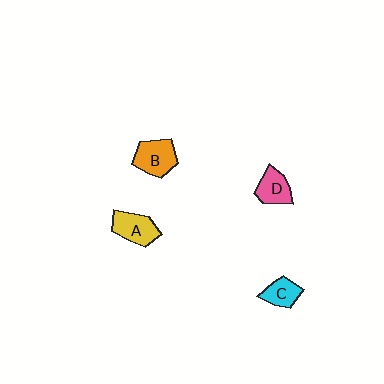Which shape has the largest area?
Shape B (orange).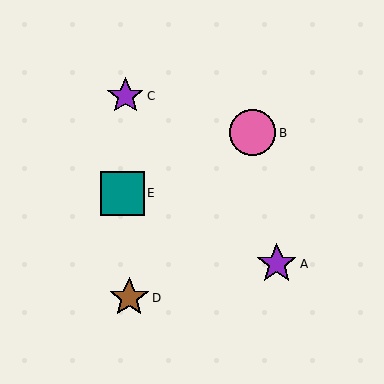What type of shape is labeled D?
Shape D is a brown star.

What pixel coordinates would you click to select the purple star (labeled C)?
Click at (125, 96) to select the purple star C.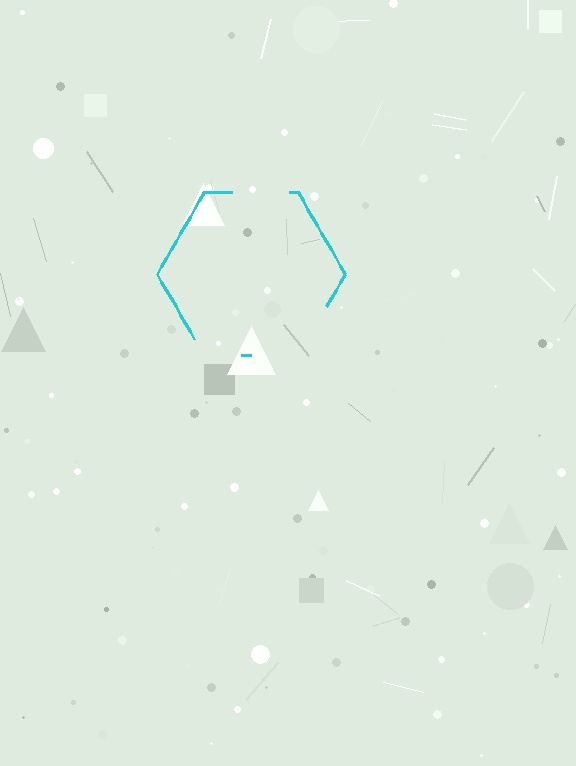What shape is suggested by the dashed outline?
The dashed outline suggests a hexagon.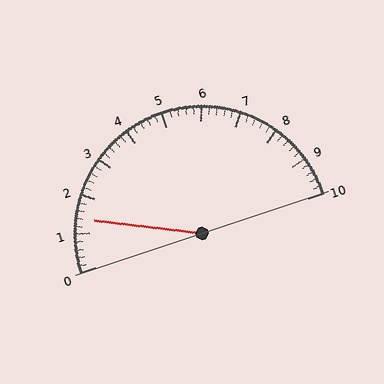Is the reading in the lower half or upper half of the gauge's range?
The reading is in the lower half of the range (0 to 10).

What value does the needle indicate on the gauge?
The needle indicates approximately 1.4.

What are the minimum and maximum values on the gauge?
The gauge ranges from 0 to 10.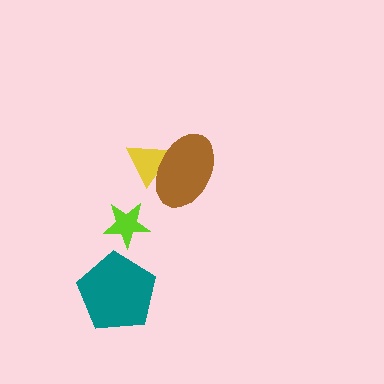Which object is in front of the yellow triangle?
The brown ellipse is in front of the yellow triangle.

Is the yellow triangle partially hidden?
Yes, it is partially covered by another shape.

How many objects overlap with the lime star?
0 objects overlap with the lime star.